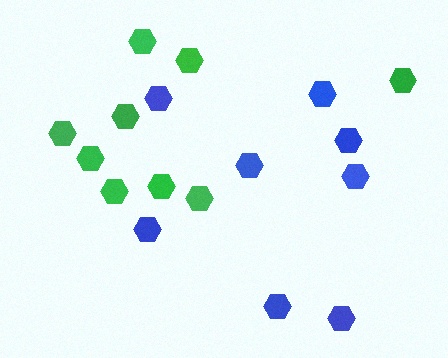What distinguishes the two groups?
There are 2 groups: one group of blue hexagons (8) and one group of green hexagons (9).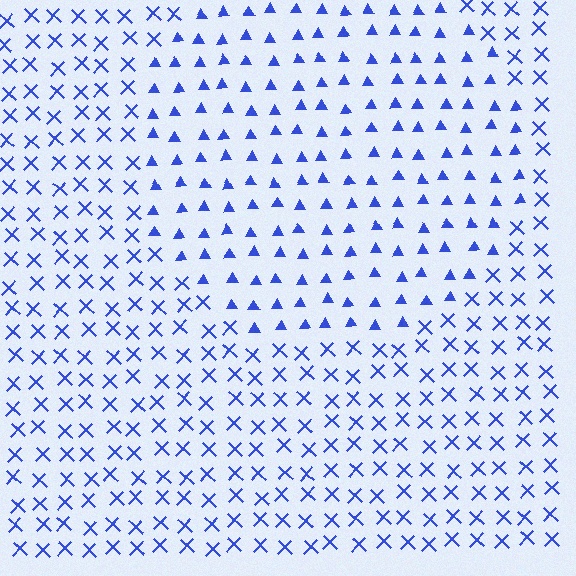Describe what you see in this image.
The image is filled with small blue elements arranged in a uniform grid. A circle-shaped region contains triangles, while the surrounding area contains X marks. The boundary is defined purely by the change in element shape.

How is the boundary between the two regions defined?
The boundary is defined by a change in element shape: triangles inside vs. X marks outside. All elements share the same color and spacing.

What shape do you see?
I see a circle.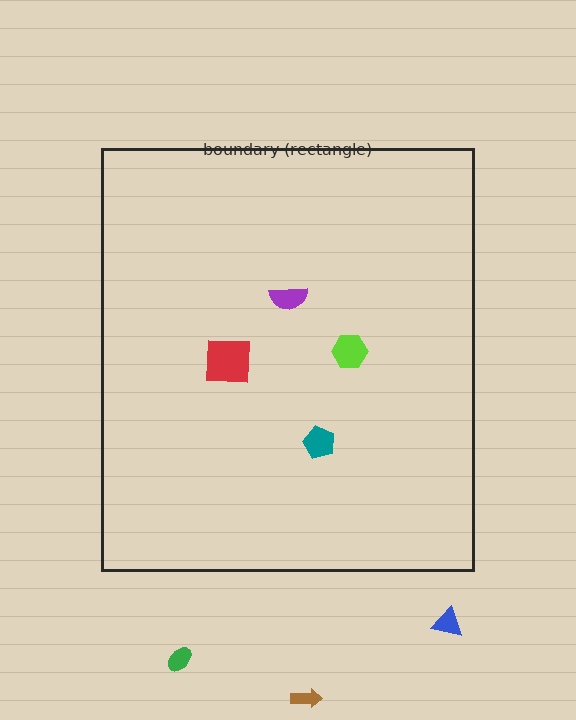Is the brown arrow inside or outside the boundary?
Outside.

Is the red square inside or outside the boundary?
Inside.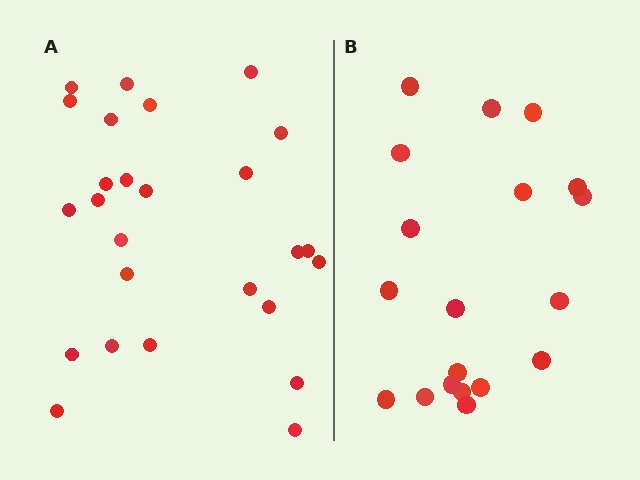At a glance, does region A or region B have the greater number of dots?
Region A (the left region) has more dots.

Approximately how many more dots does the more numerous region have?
Region A has roughly 8 or so more dots than region B.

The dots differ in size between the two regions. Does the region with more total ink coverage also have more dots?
No. Region B has more total ink coverage because its dots are larger, but region A actually contains more individual dots. Total area can be misleading — the number of items is what matters here.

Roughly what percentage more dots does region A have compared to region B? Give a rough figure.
About 35% more.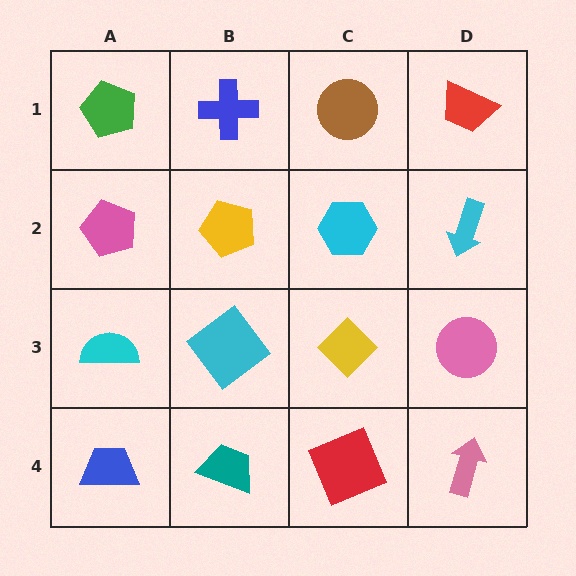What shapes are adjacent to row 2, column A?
A green pentagon (row 1, column A), a cyan semicircle (row 3, column A), a yellow pentagon (row 2, column B).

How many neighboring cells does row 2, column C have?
4.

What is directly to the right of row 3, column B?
A yellow diamond.